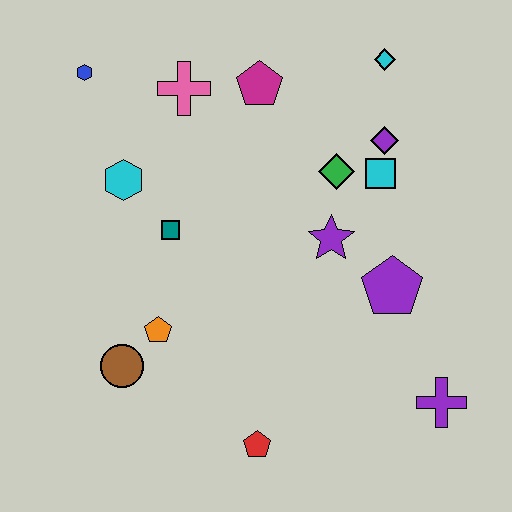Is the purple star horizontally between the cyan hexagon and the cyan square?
Yes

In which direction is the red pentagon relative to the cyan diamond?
The red pentagon is below the cyan diamond.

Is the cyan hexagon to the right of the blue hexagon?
Yes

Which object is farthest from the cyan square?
The brown circle is farthest from the cyan square.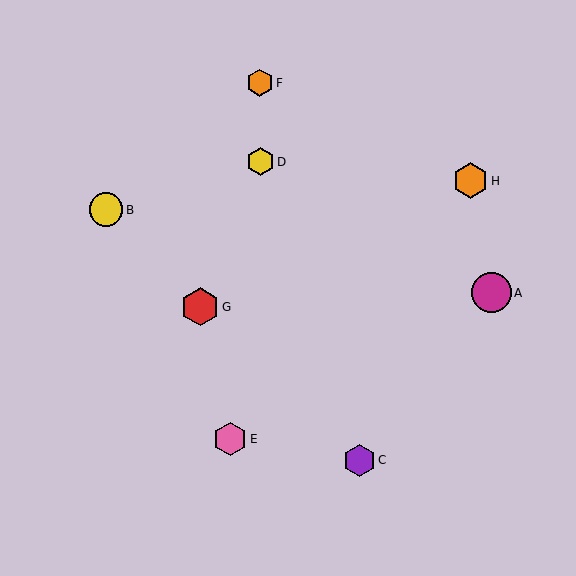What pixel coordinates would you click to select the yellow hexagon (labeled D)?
Click at (261, 162) to select the yellow hexagon D.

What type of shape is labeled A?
Shape A is a magenta circle.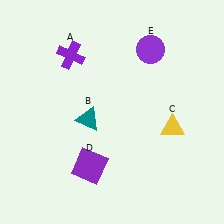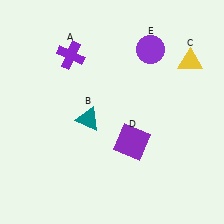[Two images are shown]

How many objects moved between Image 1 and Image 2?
2 objects moved between the two images.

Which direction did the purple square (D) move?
The purple square (D) moved right.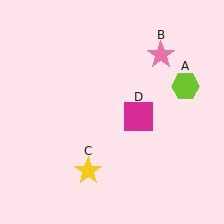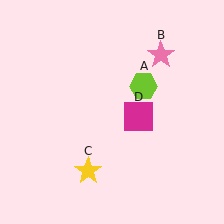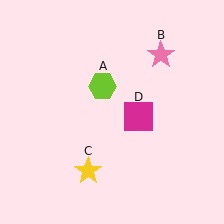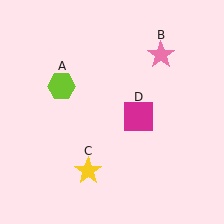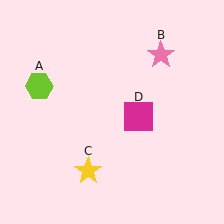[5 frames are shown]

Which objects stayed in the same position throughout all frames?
Pink star (object B) and yellow star (object C) and magenta square (object D) remained stationary.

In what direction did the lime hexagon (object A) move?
The lime hexagon (object A) moved left.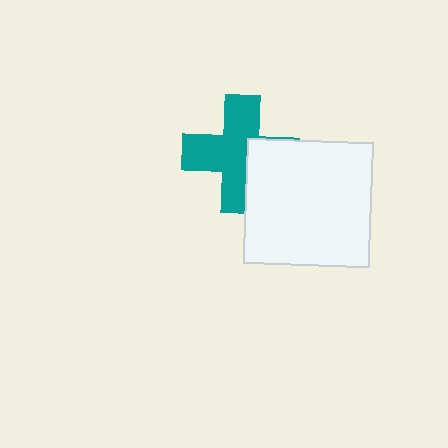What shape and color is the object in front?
The object in front is a white square.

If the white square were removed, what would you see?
You would see the complete teal cross.